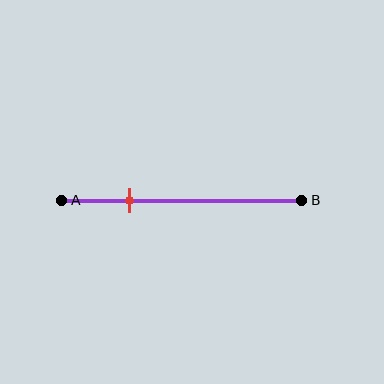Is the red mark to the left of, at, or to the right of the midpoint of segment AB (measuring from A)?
The red mark is to the left of the midpoint of segment AB.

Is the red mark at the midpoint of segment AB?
No, the mark is at about 30% from A, not at the 50% midpoint.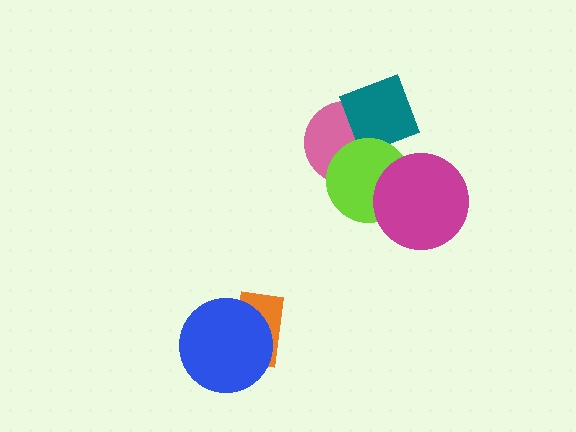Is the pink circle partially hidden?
Yes, it is partially covered by another shape.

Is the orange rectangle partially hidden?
Yes, it is partially covered by another shape.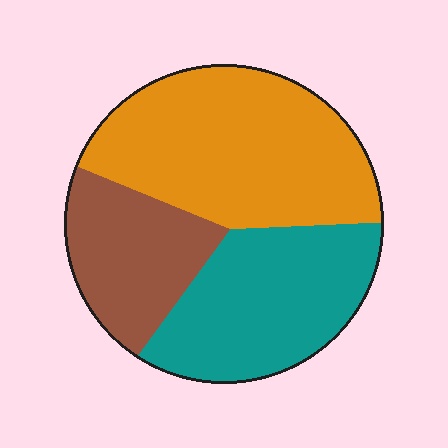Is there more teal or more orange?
Orange.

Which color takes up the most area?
Orange, at roughly 45%.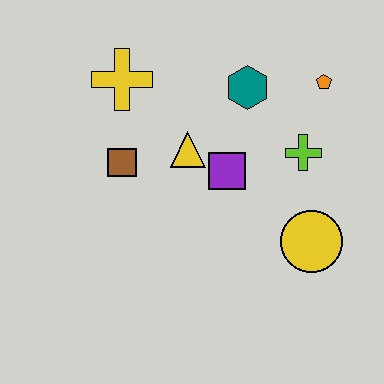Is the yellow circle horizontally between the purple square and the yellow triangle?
No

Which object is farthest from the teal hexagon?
The yellow circle is farthest from the teal hexagon.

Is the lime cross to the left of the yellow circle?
Yes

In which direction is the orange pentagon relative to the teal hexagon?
The orange pentagon is to the right of the teal hexagon.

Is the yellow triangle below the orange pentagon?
Yes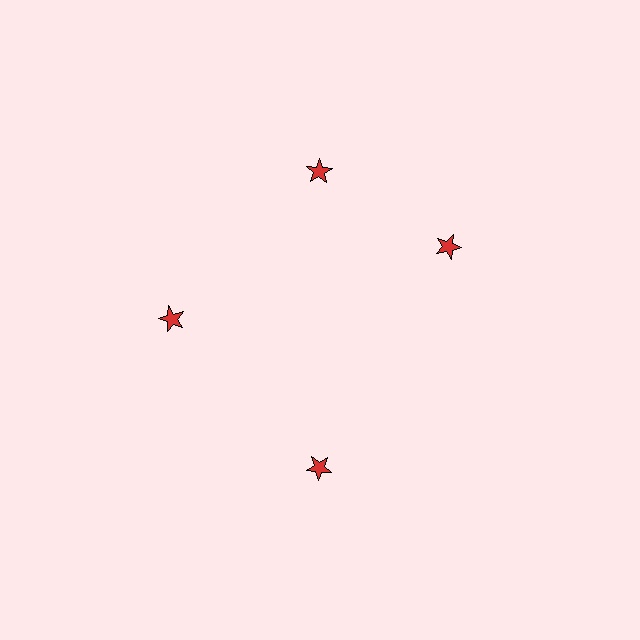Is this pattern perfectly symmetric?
No. The 4 red stars are arranged in a ring, but one element near the 3 o'clock position is rotated out of alignment along the ring, breaking the 4-fold rotational symmetry.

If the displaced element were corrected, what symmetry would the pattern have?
It would have 4-fold rotational symmetry — the pattern would map onto itself every 90 degrees.